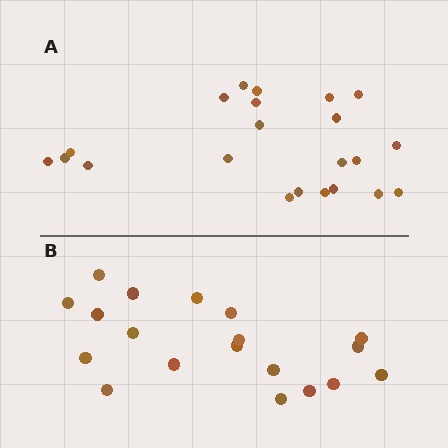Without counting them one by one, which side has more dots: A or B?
Region A (the top region) has more dots.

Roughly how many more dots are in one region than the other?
Region A has just a few more — roughly 2 or 3 more dots than region B.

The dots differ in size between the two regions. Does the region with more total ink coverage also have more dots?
No. Region B has more total ink coverage because its dots are larger, but region A actually contains more individual dots. Total area can be misleading — the number of items is what matters here.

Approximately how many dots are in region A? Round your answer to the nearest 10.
About 20 dots. (The exact count is 22, which rounds to 20.)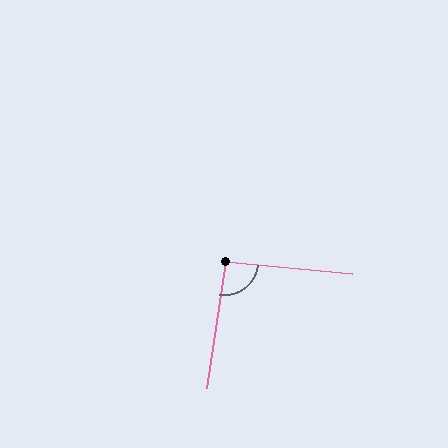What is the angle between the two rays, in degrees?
Approximately 94 degrees.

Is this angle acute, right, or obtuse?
It is approximately a right angle.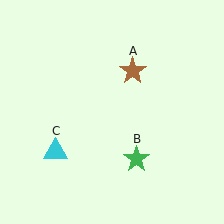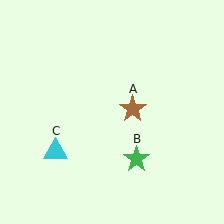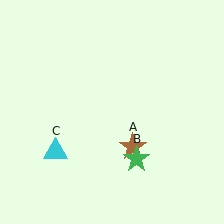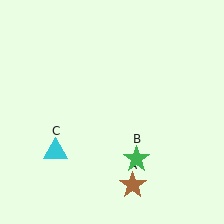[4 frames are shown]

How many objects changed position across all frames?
1 object changed position: brown star (object A).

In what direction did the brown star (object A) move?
The brown star (object A) moved down.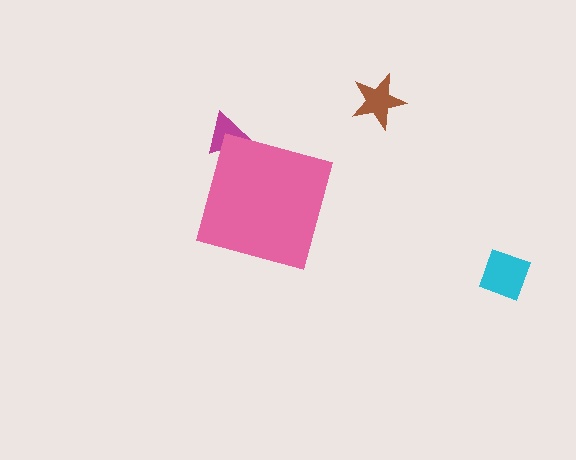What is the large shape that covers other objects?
A pink diamond.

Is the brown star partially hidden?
No, the brown star is fully visible.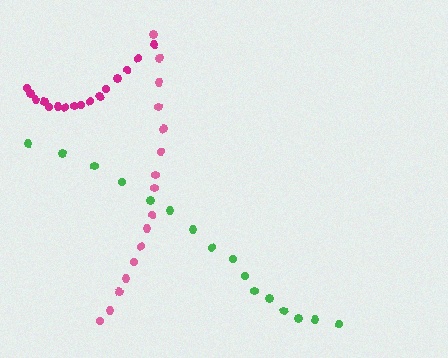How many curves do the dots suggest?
There are 3 distinct paths.